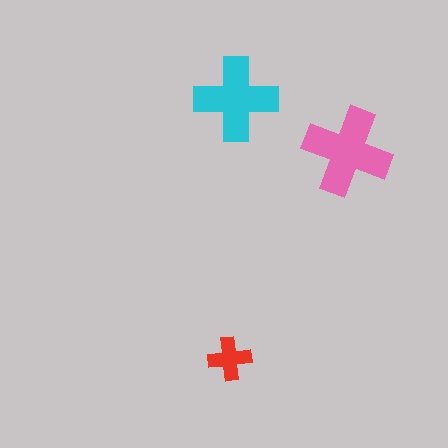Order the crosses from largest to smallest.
the pink one, the cyan one, the red one.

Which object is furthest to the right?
The pink cross is rightmost.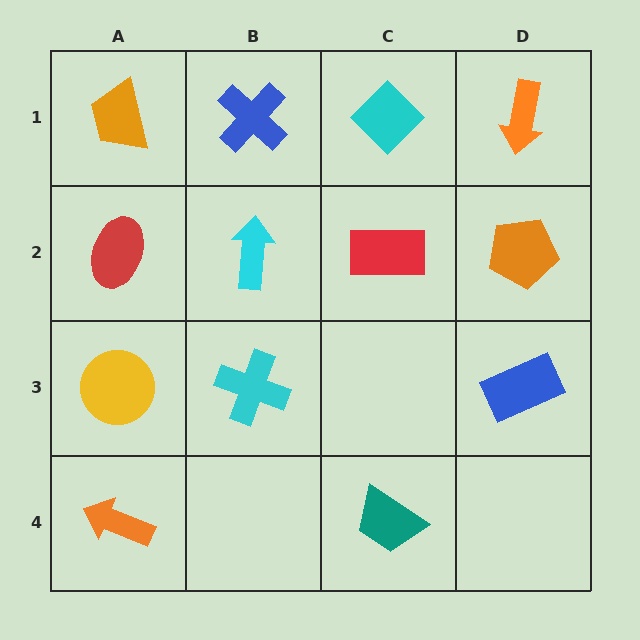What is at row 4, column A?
An orange arrow.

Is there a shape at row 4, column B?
No, that cell is empty.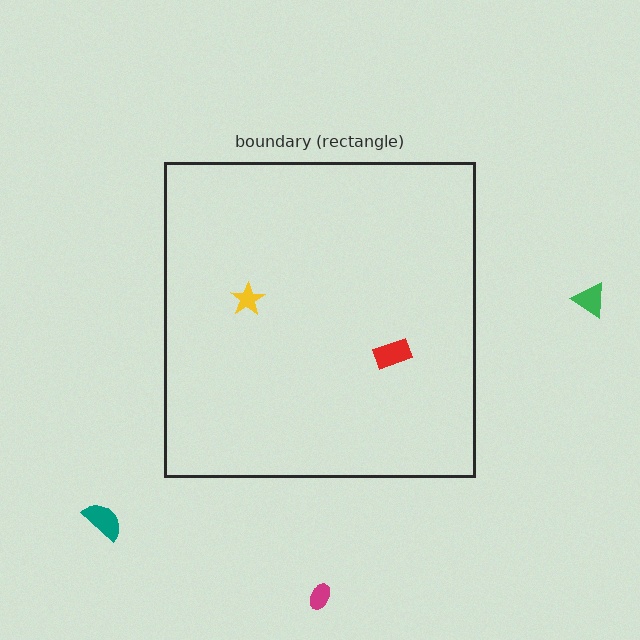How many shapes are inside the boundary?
2 inside, 3 outside.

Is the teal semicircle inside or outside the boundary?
Outside.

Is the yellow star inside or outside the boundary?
Inside.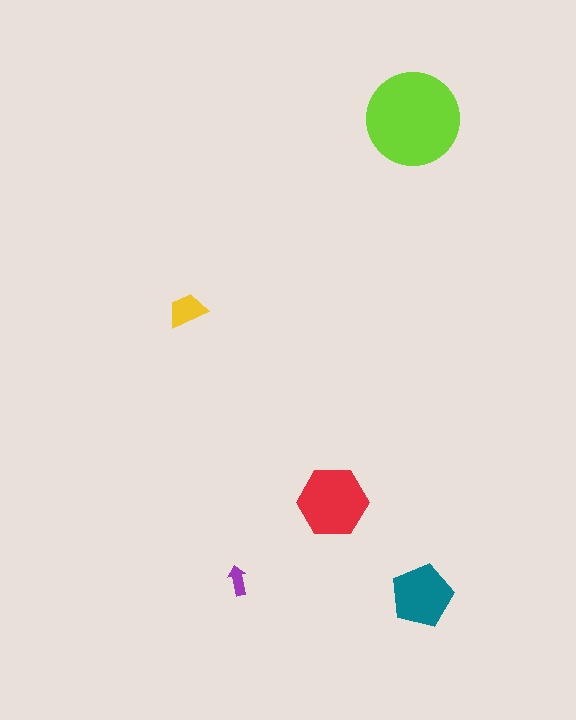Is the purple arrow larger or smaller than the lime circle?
Smaller.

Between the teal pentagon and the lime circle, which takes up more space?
The lime circle.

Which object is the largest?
The lime circle.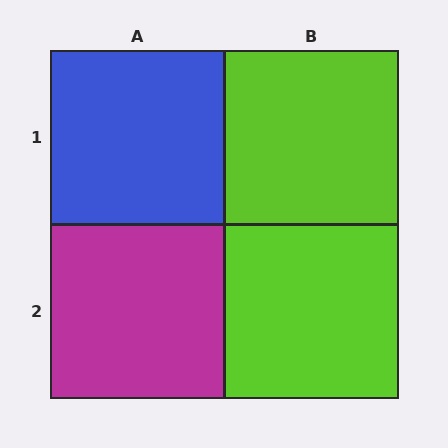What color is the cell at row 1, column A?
Blue.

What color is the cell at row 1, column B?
Lime.